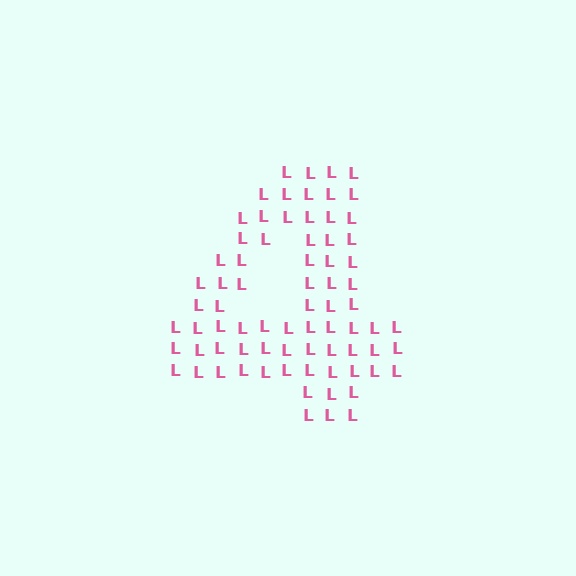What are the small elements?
The small elements are letter L's.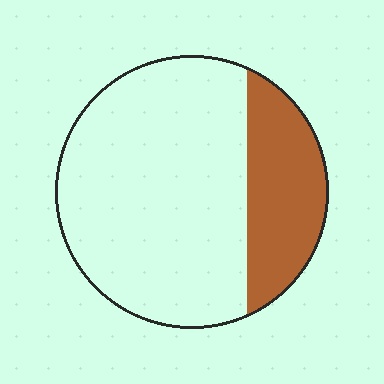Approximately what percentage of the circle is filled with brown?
Approximately 25%.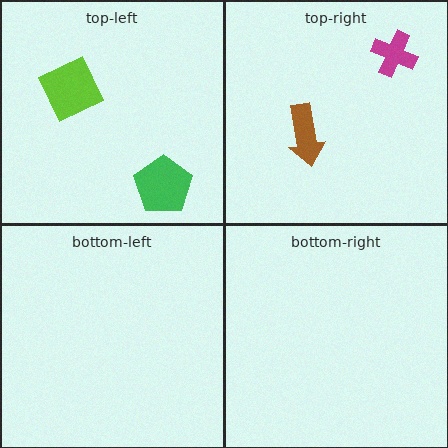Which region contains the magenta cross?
The top-right region.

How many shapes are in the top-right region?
2.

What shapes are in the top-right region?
The magenta cross, the brown arrow.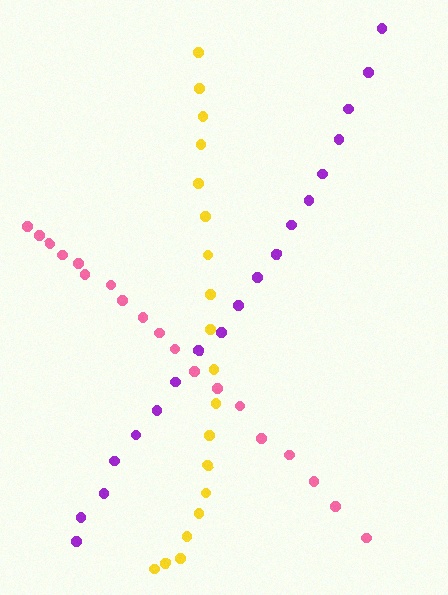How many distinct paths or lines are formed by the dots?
There are 3 distinct paths.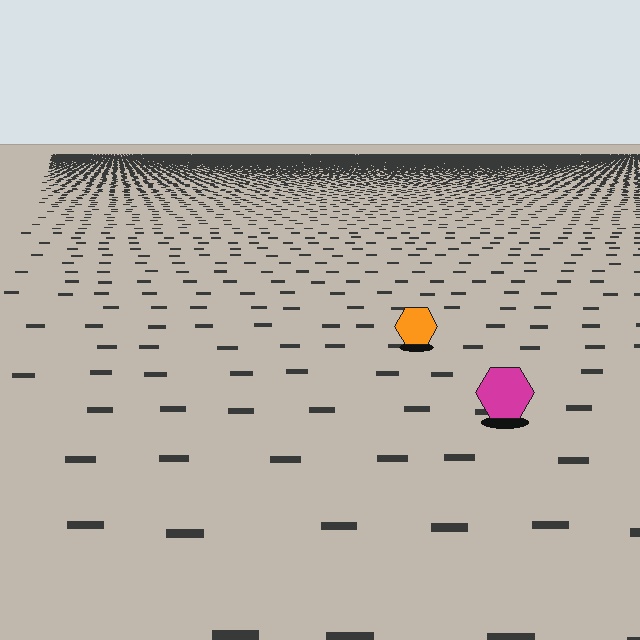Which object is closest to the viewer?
The magenta hexagon is closest. The texture marks near it are larger and more spread out.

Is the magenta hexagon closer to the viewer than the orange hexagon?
Yes. The magenta hexagon is closer — you can tell from the texture gradient: the ground texture is coarser near it.